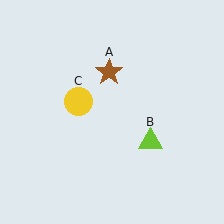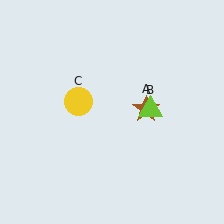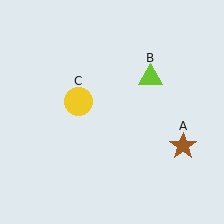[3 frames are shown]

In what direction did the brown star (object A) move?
The brown star (object A) moved down and to the right.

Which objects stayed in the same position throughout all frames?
Yellow circle (object C) remained stationary.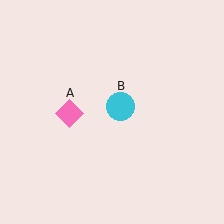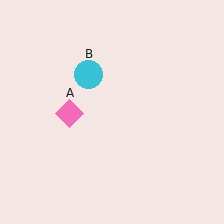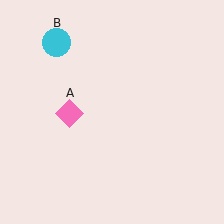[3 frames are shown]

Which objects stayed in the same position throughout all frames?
Pink diamond (object A) remained stationary.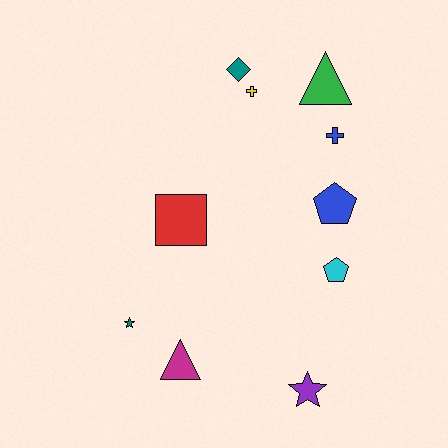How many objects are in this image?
There are 10 objects.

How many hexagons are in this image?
There are no hexagons.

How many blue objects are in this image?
There are 2 blue objects.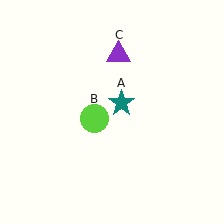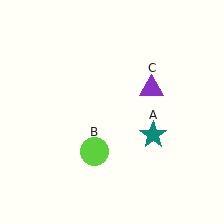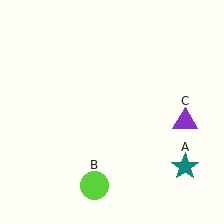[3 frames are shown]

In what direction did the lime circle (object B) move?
The lime circle (object B) moved down.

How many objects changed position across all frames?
3 objects changed position: teal star (object A), lime circle (object B), purple triangle (object C).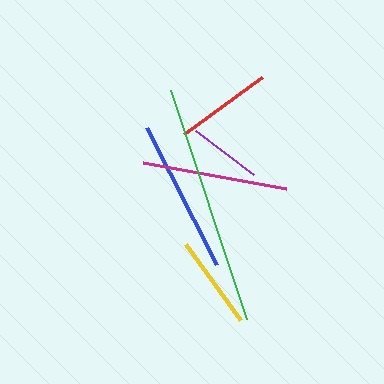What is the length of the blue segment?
The blue segment is approximately 154 pixels long.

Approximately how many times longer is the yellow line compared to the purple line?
The yellow line is approximately 1.3 times the length of the purple line.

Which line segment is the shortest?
The purple line is the shortest at approximately 73 pixels.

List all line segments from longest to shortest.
From longest to shortest: green, blue, magenta, red, yellow, purple.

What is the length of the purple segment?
The purple segment is approximately 73 pixels long.